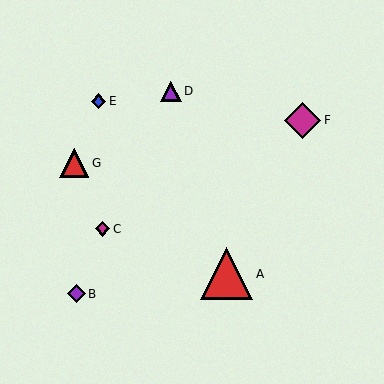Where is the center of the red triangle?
The center of the red triangle is at (74, 163).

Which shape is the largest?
The red triangle (labeled A) is the largest.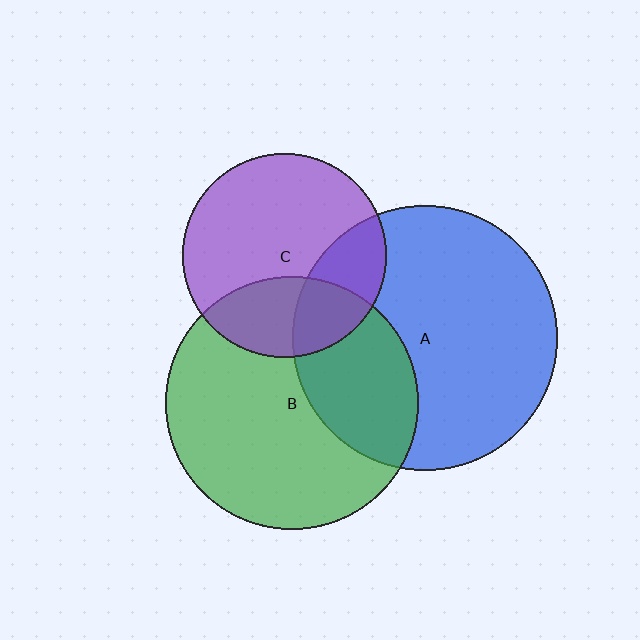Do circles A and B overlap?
Yes.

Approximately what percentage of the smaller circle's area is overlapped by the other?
Approximately 35%.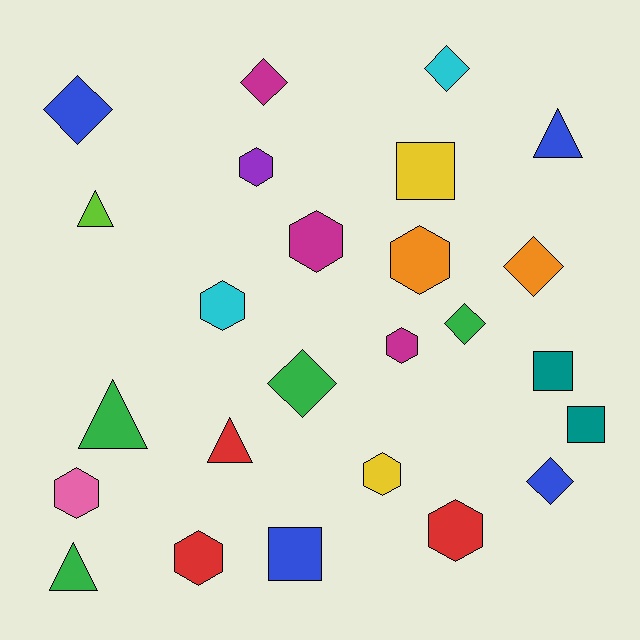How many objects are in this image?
There are 25 objects.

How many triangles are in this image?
There are 5 triangles.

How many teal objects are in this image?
There are 2 teal objects.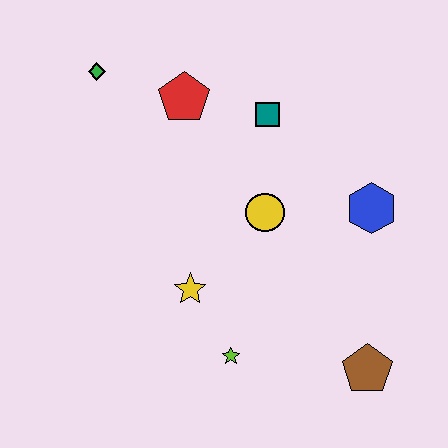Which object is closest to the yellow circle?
The teal square is closest to the yellow circle.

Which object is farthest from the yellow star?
The green diamond is farthest from the yellow star.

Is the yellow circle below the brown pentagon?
No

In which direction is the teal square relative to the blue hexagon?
The teal square is to the left of the blue hexagon.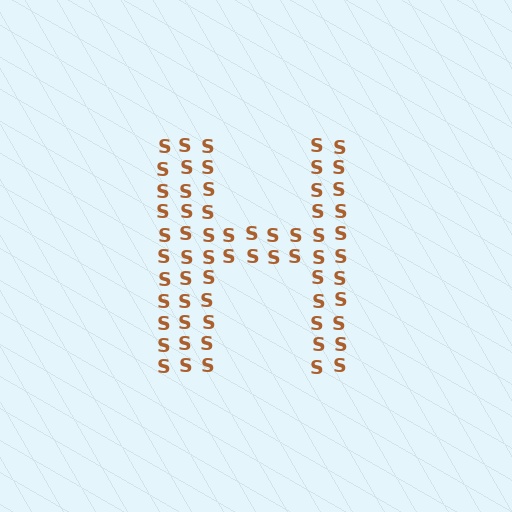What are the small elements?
The small elements are letter S's.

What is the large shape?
The large shape is the letter H.